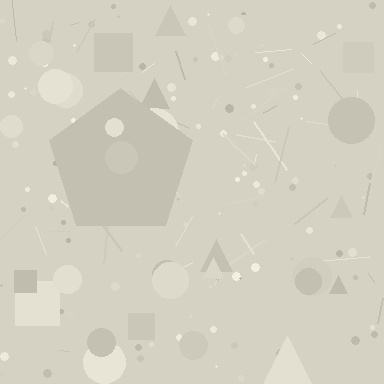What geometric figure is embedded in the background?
A pentagon is embedded in the background.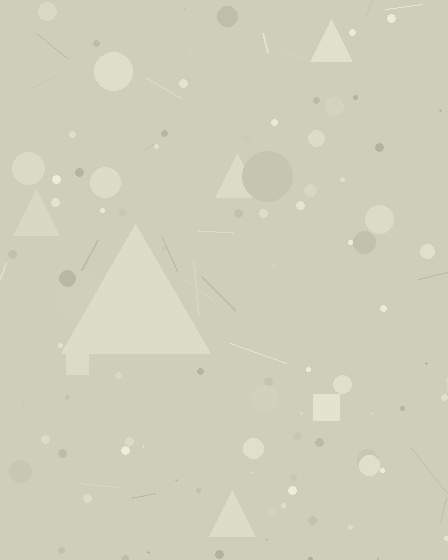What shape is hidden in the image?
A triangle is hidden in the image.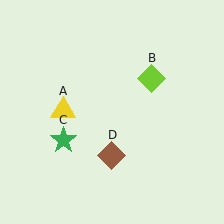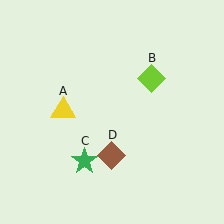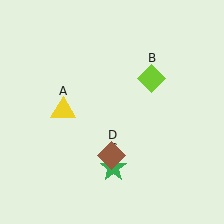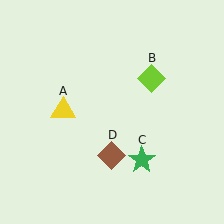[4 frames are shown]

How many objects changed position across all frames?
1 object changed position: green star (object C).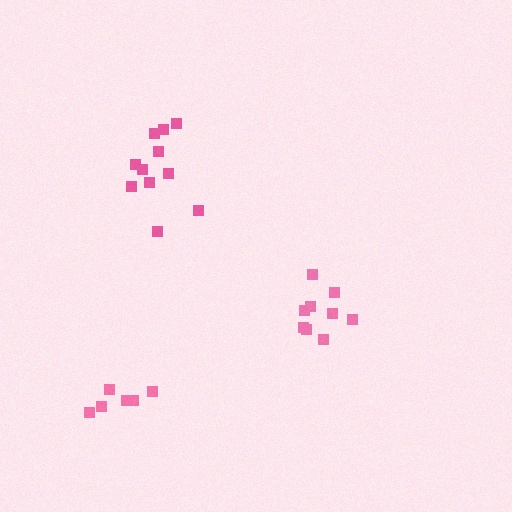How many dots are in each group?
Group 1: 9 dots, Group 2: 6 dots, Group 3: 11 dots (26 total).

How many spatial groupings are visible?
There are 3 spatial groupings.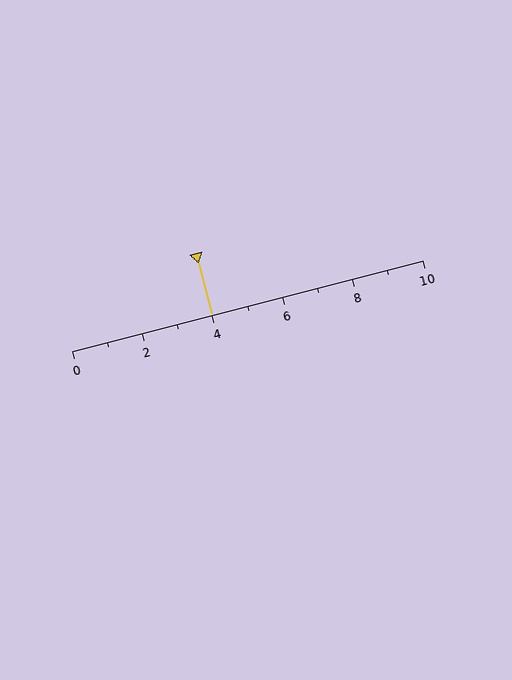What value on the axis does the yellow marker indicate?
The marker indicates approximately 4.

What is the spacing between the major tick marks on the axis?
The major ticks are spaced 2 apart.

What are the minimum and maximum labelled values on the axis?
The axis runs from 0 to 10.